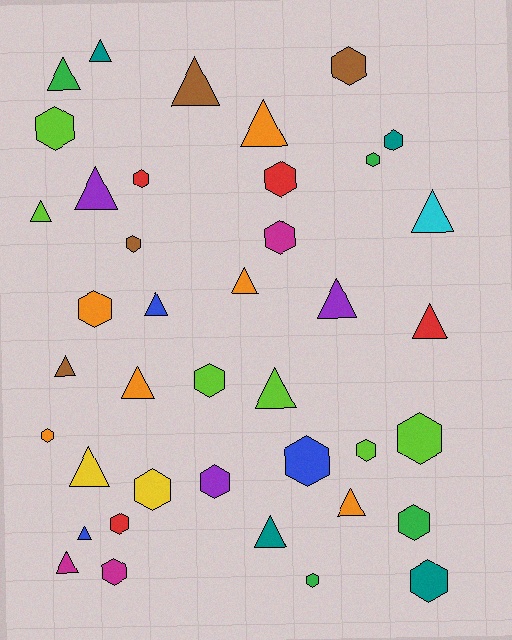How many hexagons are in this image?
There are 21 hexagons.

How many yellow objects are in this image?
There are 2 yellow objects.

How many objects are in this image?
There are 40 objects.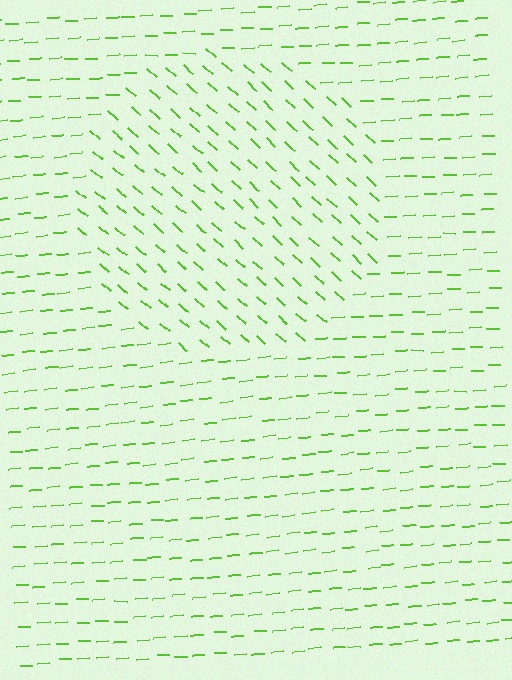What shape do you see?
I see a circle.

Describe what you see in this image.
The image is filled with small lime line segments. A circle region in the image has lines oriented differently from the surrounding lines, creating a visible texture boundary.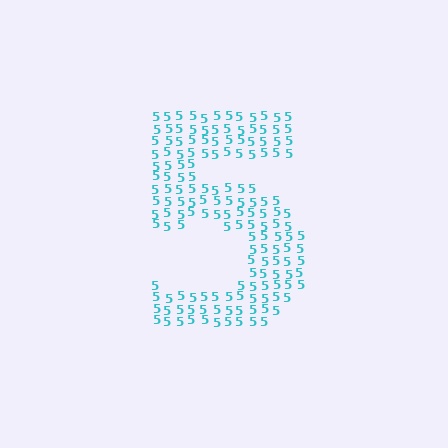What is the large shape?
The large shape is the digit 5.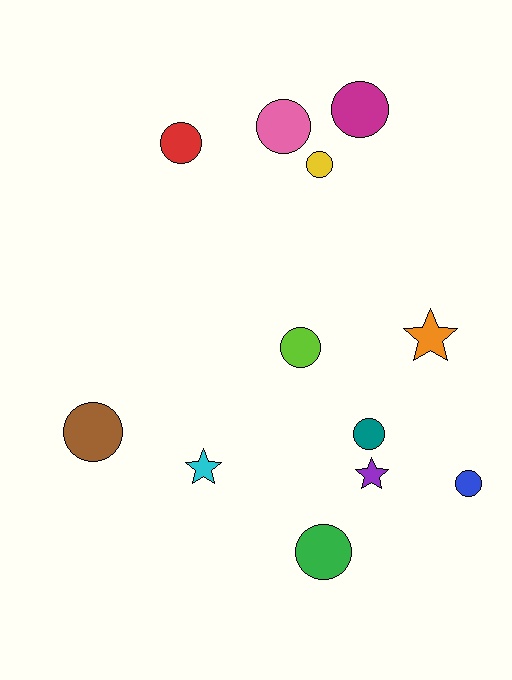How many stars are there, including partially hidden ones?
There are 3 stars.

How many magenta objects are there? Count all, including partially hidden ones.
There is 1 magenta object.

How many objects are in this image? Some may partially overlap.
There are 12 objects.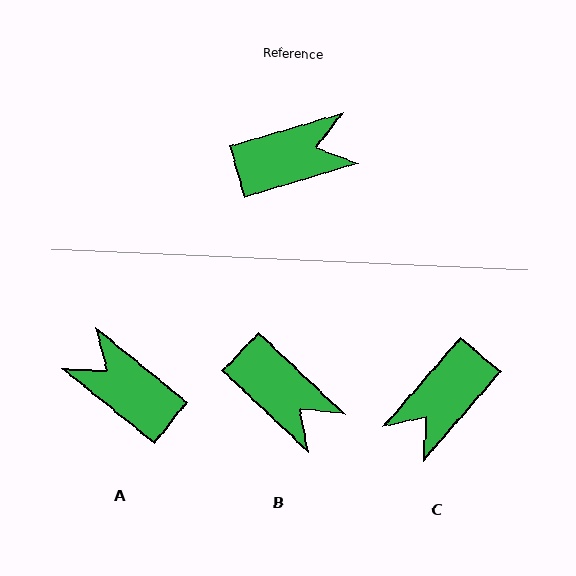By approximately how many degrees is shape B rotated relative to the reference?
Approximately 60 degrees clockwise.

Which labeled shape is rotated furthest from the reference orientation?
C, about 148 degrees away.